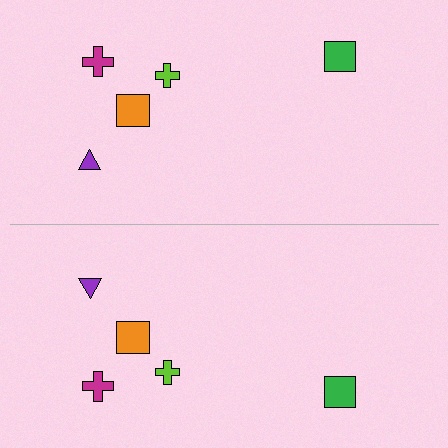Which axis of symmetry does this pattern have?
The pattern has a horizontal axis of symmetry running through the center of the image.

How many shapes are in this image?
There are 10 shapes in this image.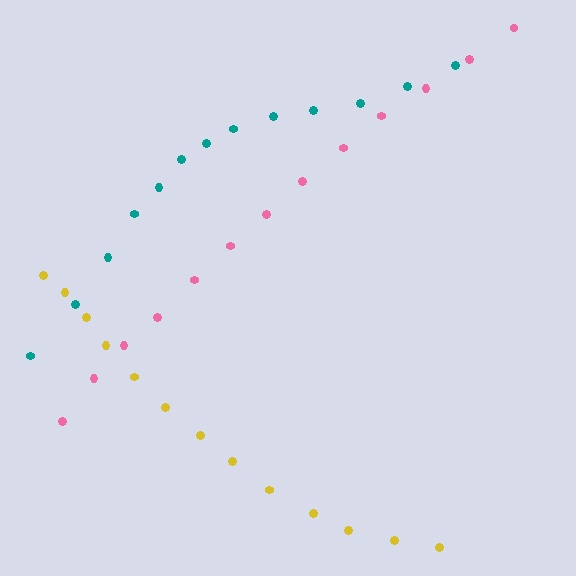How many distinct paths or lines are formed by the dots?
There are 3 distinct paths.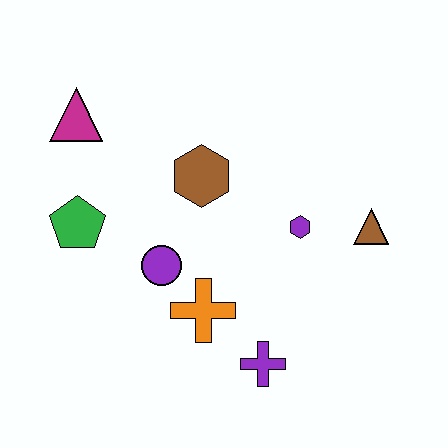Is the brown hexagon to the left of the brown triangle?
Yes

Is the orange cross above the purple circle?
No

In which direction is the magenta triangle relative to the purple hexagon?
The magenta triangle is to the left of the purple hexagon.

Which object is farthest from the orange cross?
The magenta triangle is farthest from the orange cross.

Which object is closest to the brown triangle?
The purple hexagon is closest to the brown triangle.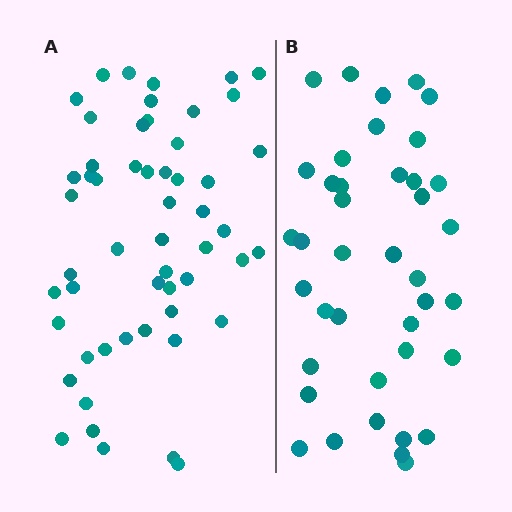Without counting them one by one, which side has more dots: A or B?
Region A (the left region) has more dots.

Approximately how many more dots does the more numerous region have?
Region A has approximately 15 more dots than region B.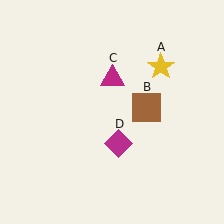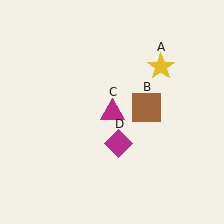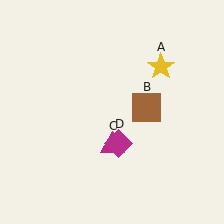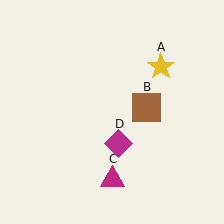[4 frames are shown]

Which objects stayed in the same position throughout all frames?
Yellow star (object A) and brown square (object B) and magenta diamond (object D) remained stationary.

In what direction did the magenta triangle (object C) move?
The magenta triangle (object C) moved down.